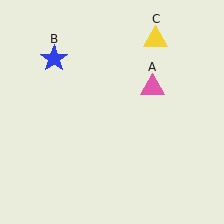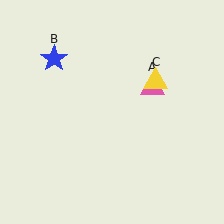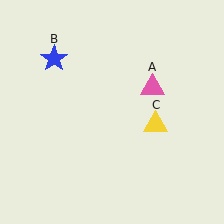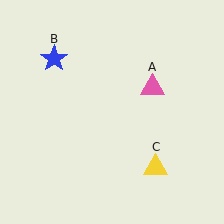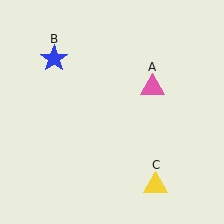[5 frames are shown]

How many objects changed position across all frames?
1 object changed position: yellow triangle (object C).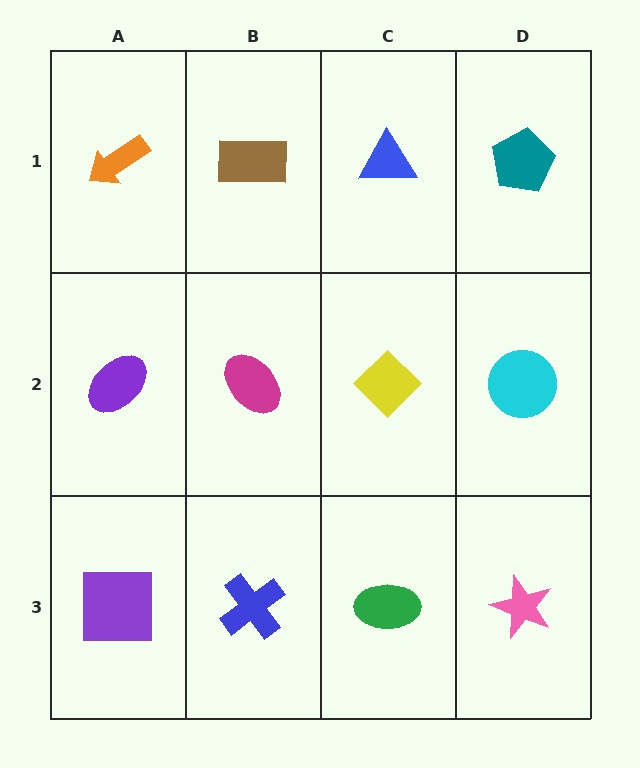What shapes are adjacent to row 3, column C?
A yellow diamond (row 2, column C), a blue cross (row 3, column B), a pink star (row 3, column D).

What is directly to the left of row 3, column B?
A purple square.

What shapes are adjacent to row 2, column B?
A brown rectangle (row 1, column B), a blue cross (row 3, column B), a purple ellipse (row 2, column A), a yellow diamond (row 2, column C).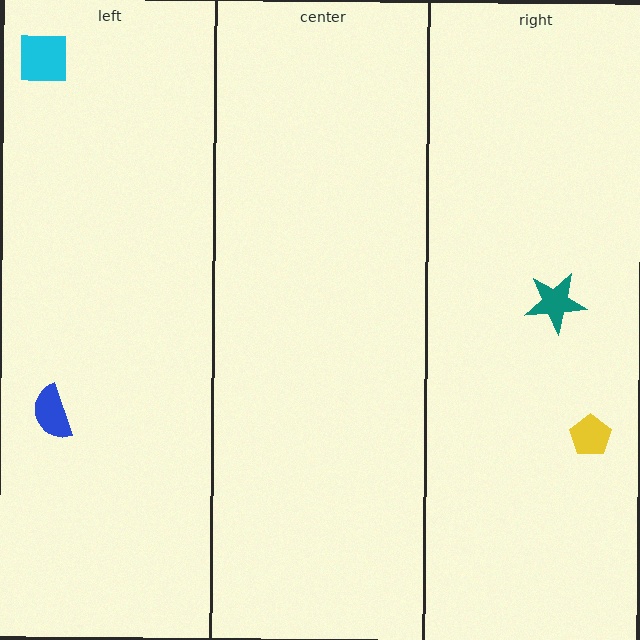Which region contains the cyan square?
The left region.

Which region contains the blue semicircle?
The left region.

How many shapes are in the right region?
2.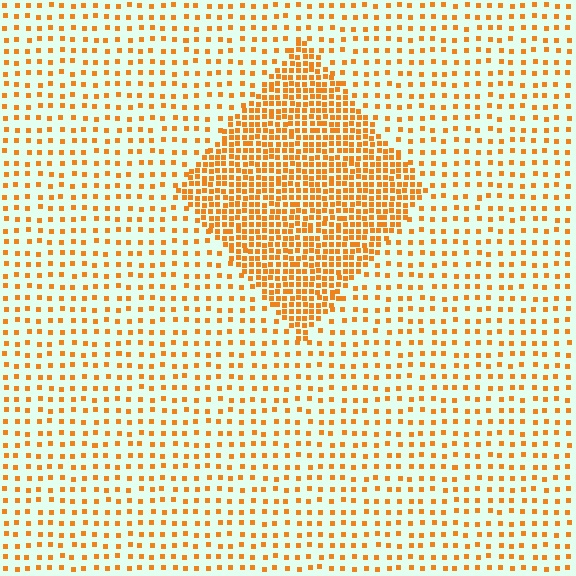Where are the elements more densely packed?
The elements are more densely packed inside the diamond boundary.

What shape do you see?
I see a diamond.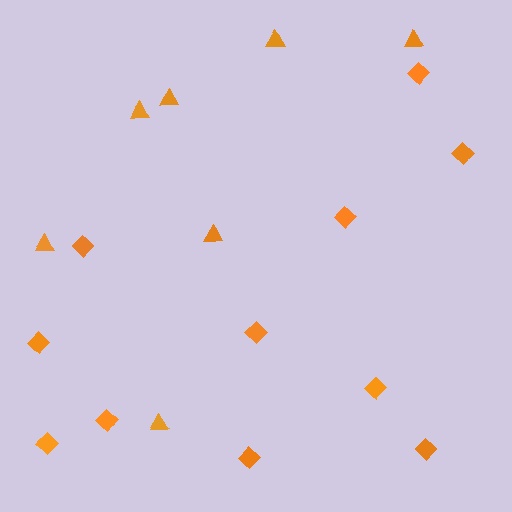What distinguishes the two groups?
There are 2 groups: one group of triangles (7) and one group of diamonds (11).